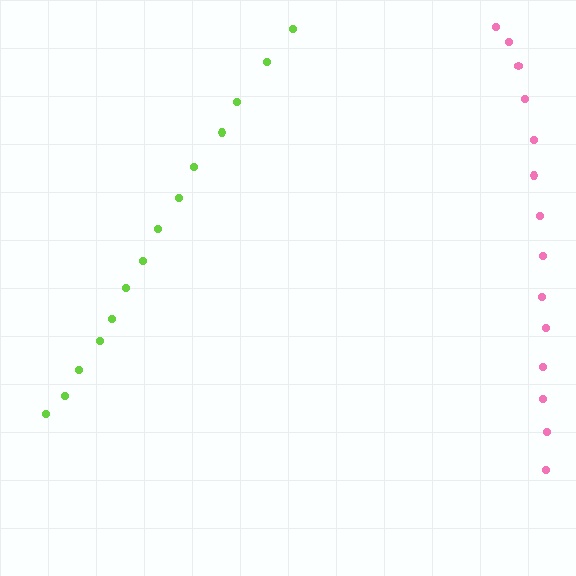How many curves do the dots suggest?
There are 2 distinct paths.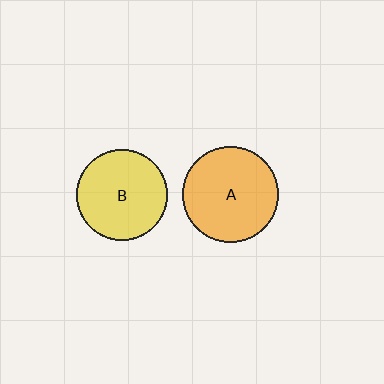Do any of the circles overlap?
No, none of the circles overlap.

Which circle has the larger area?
Circle A (orange).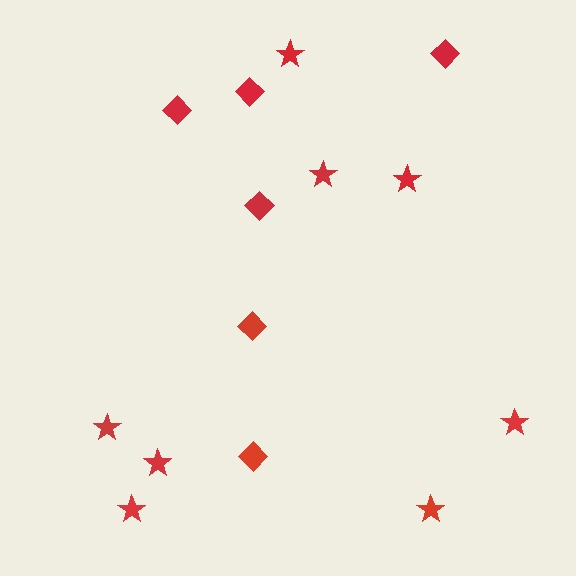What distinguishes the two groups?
There are 2 groups: one group of stars (8) and one group of diamonds (6).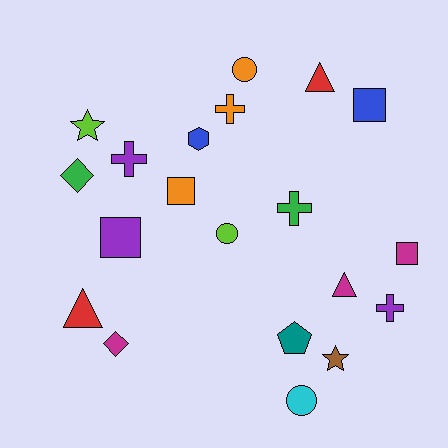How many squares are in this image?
There are 4 squares.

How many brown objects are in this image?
There is 1 brown object.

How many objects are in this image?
There are 20 objects.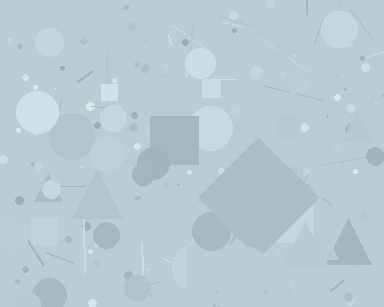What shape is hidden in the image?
A diamond is hidden in the image.